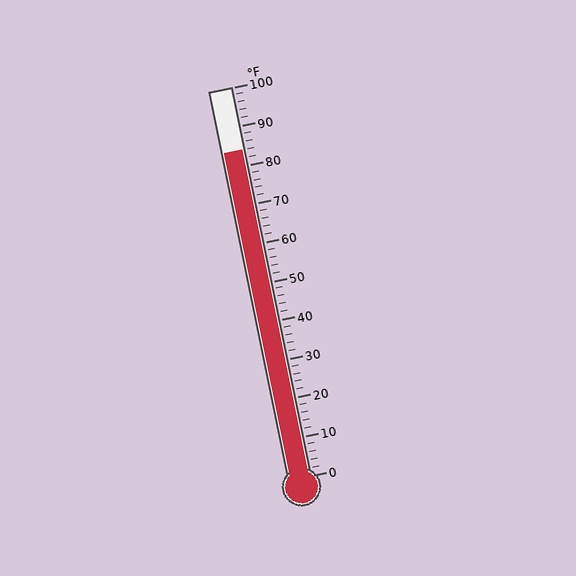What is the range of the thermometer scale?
The thermometer scale ranges from 0°F to 100°F.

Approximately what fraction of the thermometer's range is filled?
The thermometer is filled to approximately 85% of its range.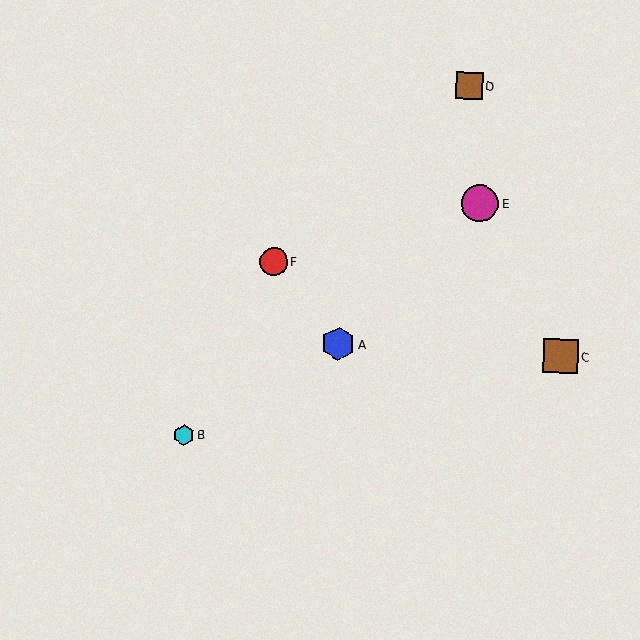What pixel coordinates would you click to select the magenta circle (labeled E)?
Click at (480, 204) to select the magenta circle E.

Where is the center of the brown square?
The center of the brown square is at (469, 86).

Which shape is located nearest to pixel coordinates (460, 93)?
The brown square (labeled D) at (469, 86) is nearest to that location.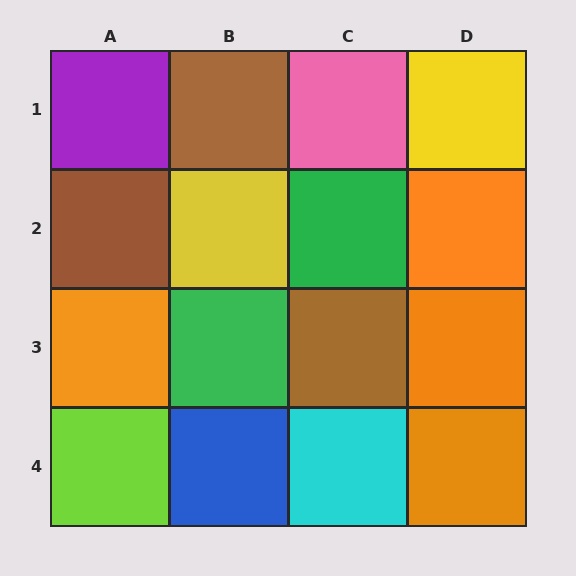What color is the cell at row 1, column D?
Yellow.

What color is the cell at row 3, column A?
Orange.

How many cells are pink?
1 cell is pink.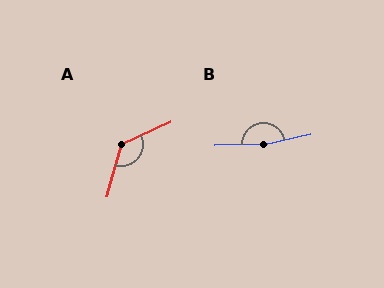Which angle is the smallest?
A, at approximately 130 degrees.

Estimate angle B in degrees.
Approximately 170 degrees.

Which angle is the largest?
B, at approximately 170 degrees.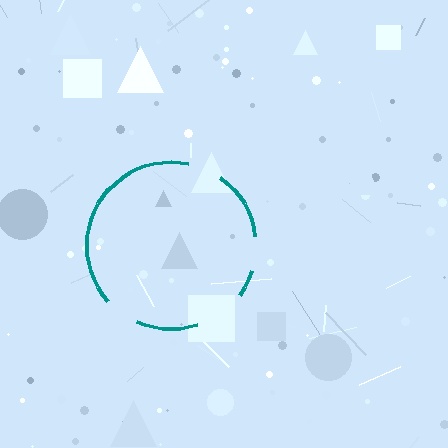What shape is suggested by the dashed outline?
The dashed outline suggests a circle.